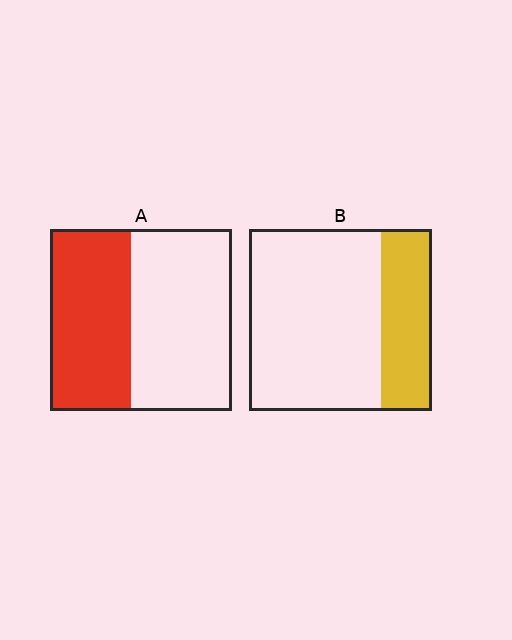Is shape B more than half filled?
No.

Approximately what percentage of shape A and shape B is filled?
A is approximately 45% and B is approximately 30%.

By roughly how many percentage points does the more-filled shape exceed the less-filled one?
By roughly 15 percentage points (A over B).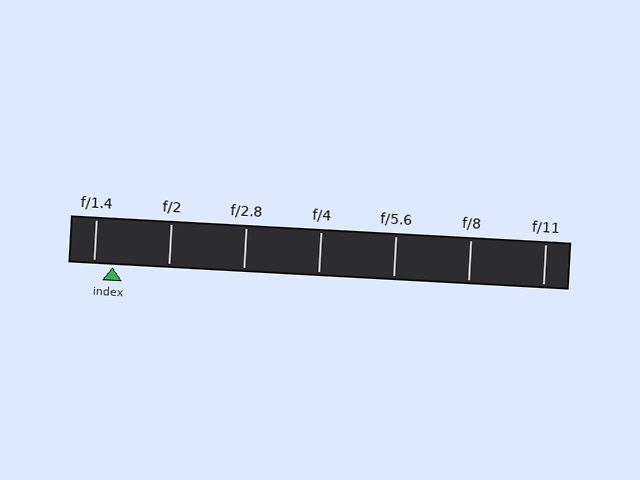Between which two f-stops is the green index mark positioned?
The index mark is between f/1.4 and f/2.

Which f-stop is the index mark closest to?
The index mark is closest to f/1.4.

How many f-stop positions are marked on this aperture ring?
There are 7 f-stop positions marked.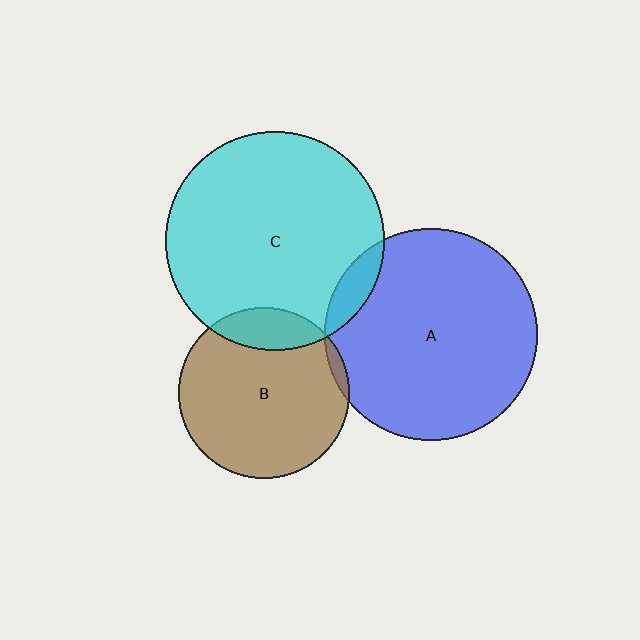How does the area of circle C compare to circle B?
Approximately 1.6 times.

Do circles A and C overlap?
Yes.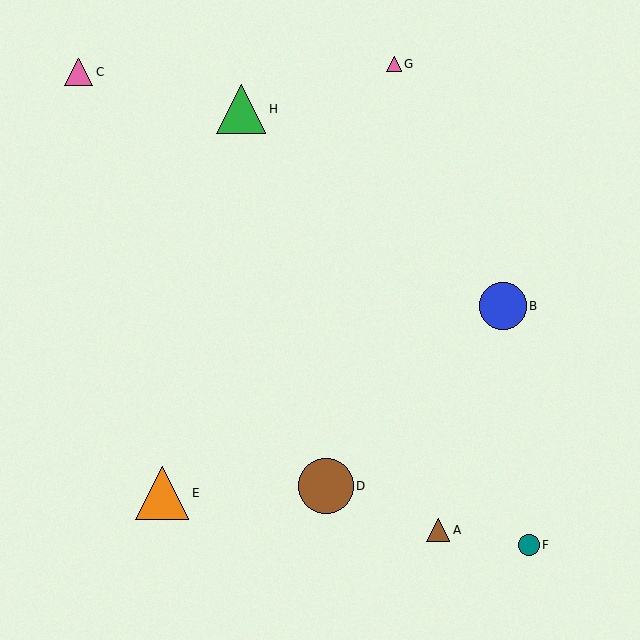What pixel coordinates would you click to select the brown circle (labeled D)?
Click at (326, 486) to select the brown circle D.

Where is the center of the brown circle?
The center of the brown circle is at (326, 486).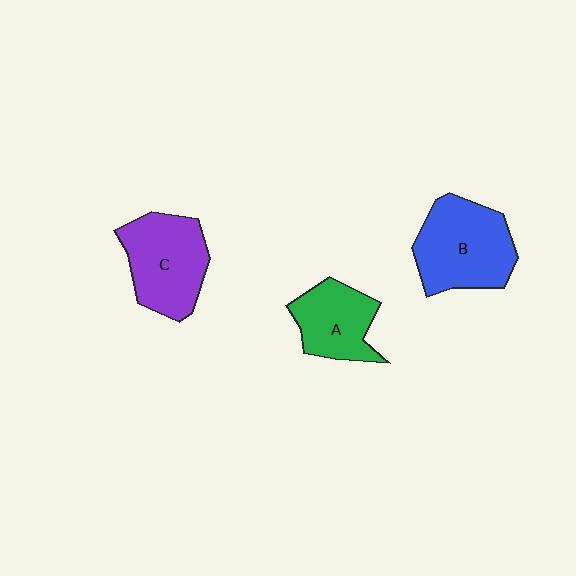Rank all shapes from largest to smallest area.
From largest to smallest: B (blue), C (purple), A (green).